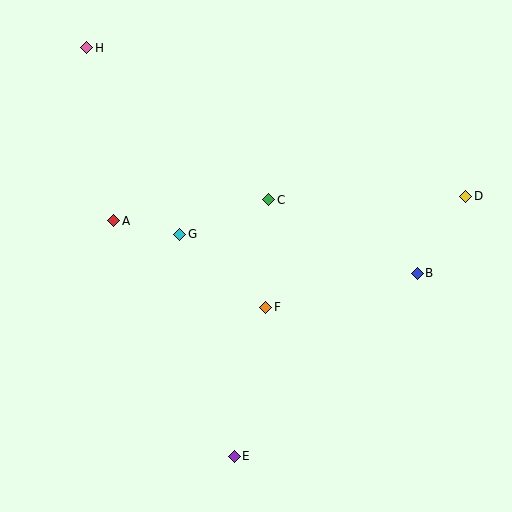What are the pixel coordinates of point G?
Point G is at (180, 234).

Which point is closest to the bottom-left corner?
Point E is closest to the bottom-left corner.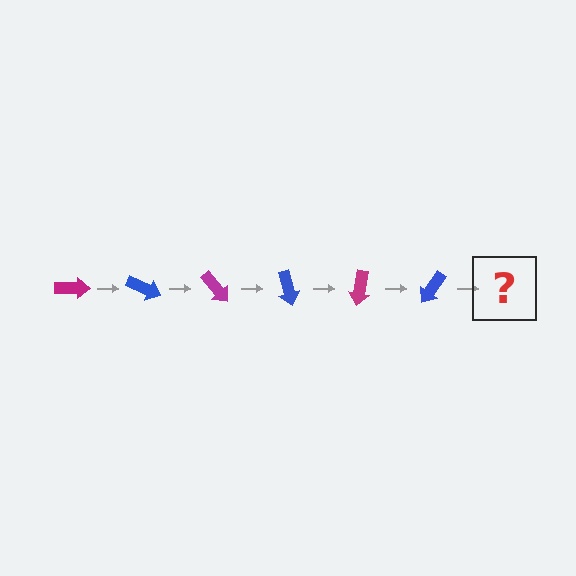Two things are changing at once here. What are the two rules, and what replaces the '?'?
The two rules are that it rotates 25 degrees each step and the color cycles through magenta and blue. The '?' should be a magenta arrow, rotated 150 degrees from the start.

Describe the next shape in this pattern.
It should be a magenta arrow, rotated 150 degrees from the start.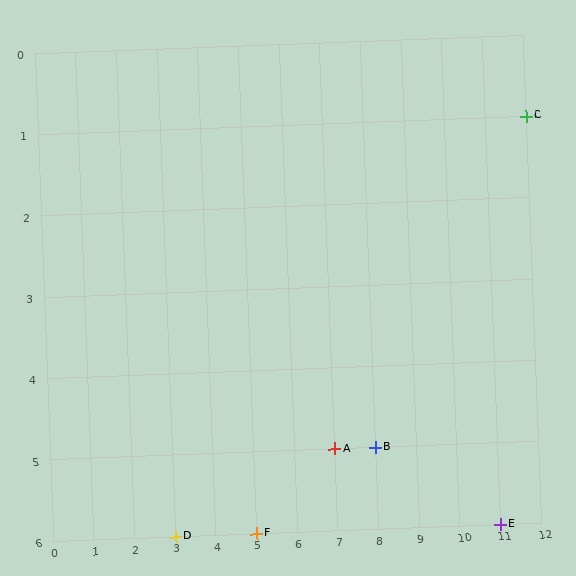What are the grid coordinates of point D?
Point D is at grid coordinates (3, 6).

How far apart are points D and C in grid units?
Points D and C are 9 columns and 5 rows apart (about 10.3 grid units diagonally).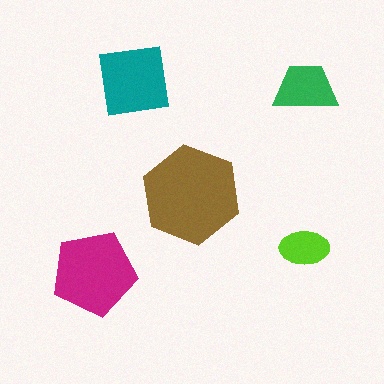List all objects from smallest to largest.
The lime ellipse, the green trapezoid, the teal square, the magenta pentagon, the brown hexagon.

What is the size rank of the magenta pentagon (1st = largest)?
2nd.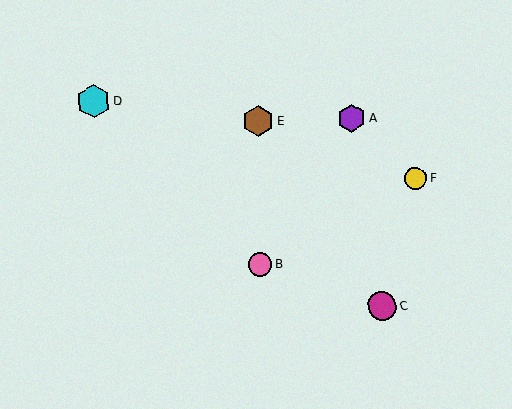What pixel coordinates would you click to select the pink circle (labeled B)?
Click at (260, 264) to select the pink circle B.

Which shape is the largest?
The cyan hexagon (labeled D) is the largest.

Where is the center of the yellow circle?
The center of the yellow circle is at (415, 178).